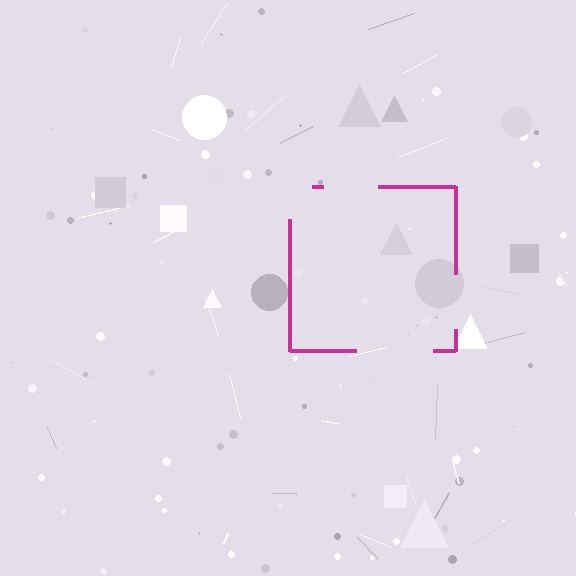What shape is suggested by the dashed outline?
The dashed outline suggests a square.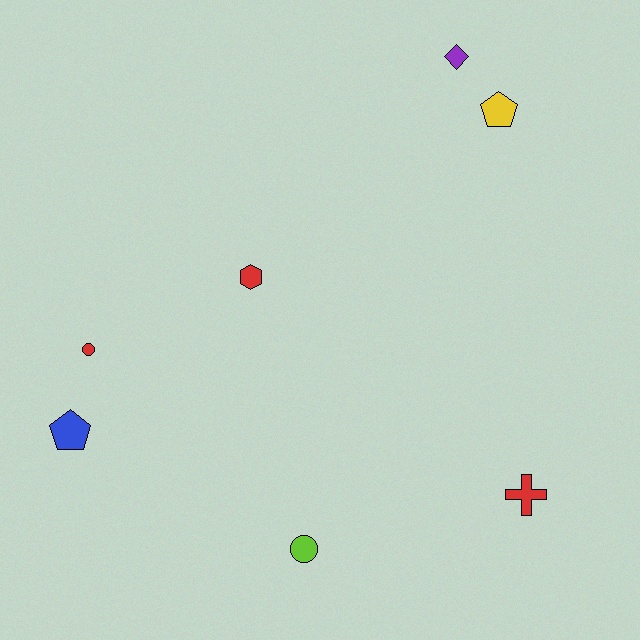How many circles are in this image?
There are 2 circles.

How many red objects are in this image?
There are 3 red objects.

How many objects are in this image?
There are 7 objects.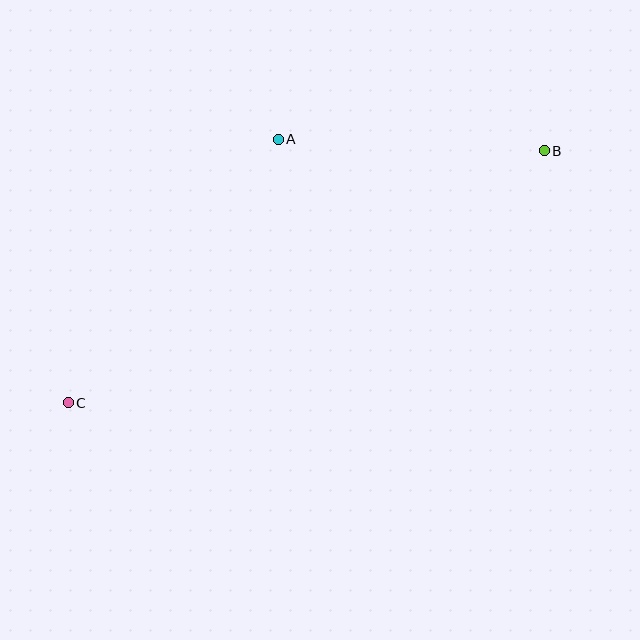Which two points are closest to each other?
Points A and B are closest to each other.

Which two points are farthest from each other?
Points B and C are farthest from each other.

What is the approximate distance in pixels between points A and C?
The distance between A and C is approximately 337 pixels.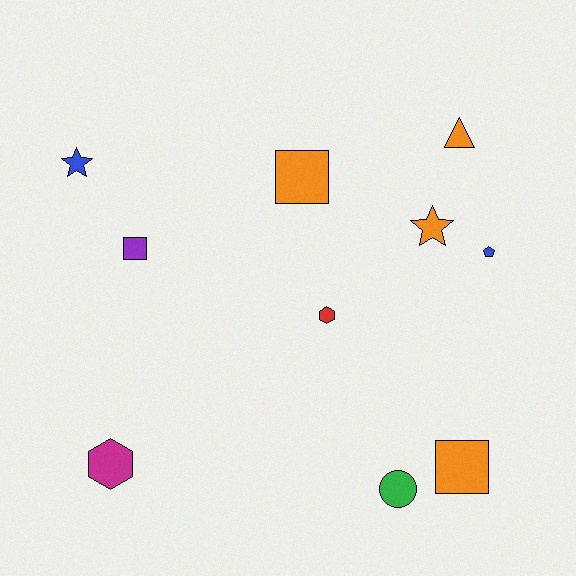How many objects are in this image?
There are 10 objects.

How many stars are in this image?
There are 2 stars.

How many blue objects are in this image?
There are 2 blue objects.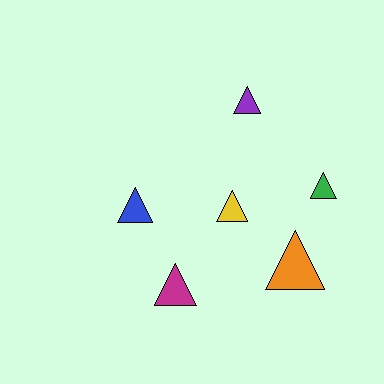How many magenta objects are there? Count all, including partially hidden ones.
There is 1 magenta object.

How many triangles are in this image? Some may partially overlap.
There are 6 triangles.